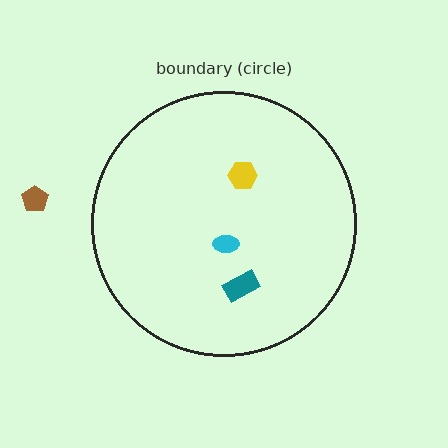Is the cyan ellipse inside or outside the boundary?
Inside.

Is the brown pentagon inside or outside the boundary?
Outside.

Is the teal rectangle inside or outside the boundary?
Inside.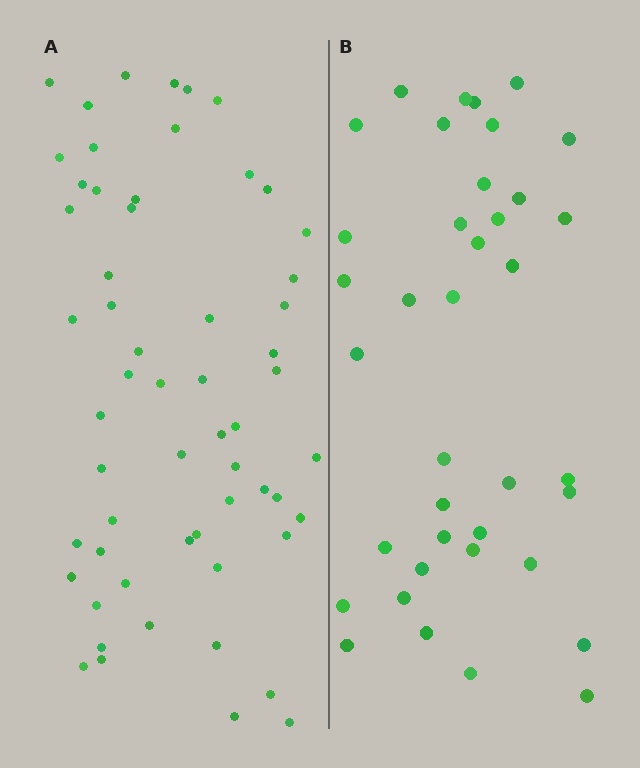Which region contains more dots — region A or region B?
Region A (the left region) has more dots.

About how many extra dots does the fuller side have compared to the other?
Region A has approximately 20 more dots than region B.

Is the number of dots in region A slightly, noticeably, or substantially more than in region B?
Region A has substantially more. The ratio is roughly 1.5 to 1.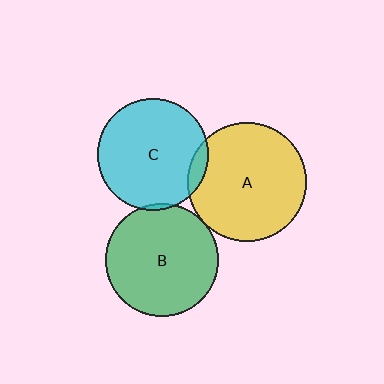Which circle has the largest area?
Circle A (yellow).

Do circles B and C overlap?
Yes.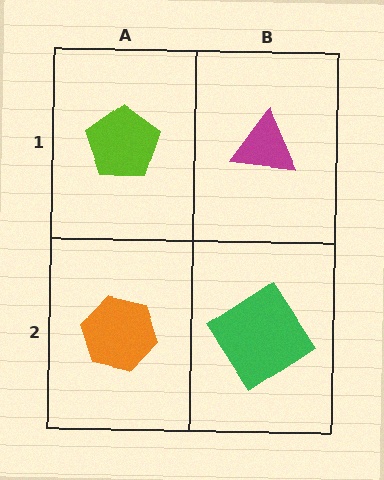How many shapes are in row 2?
2 shapes.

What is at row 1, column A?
A lime pentagon.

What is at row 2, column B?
A green diamond.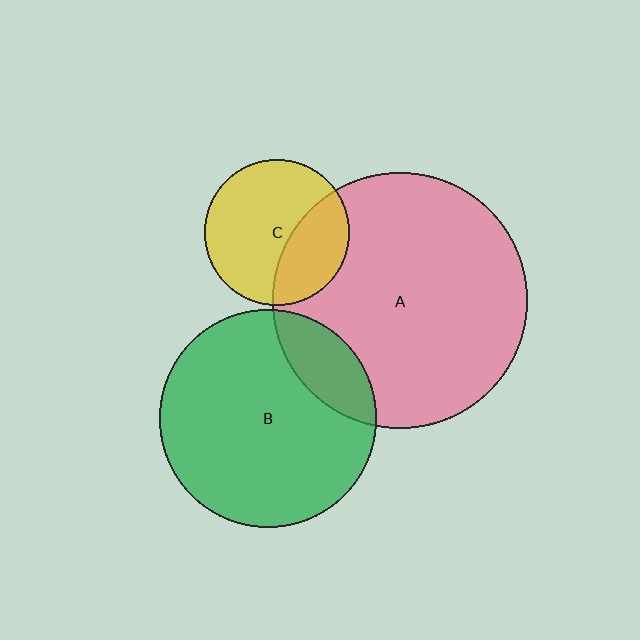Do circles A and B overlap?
Yes.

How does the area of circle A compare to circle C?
Approximately 3.1 times.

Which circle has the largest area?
Circle A (pink).